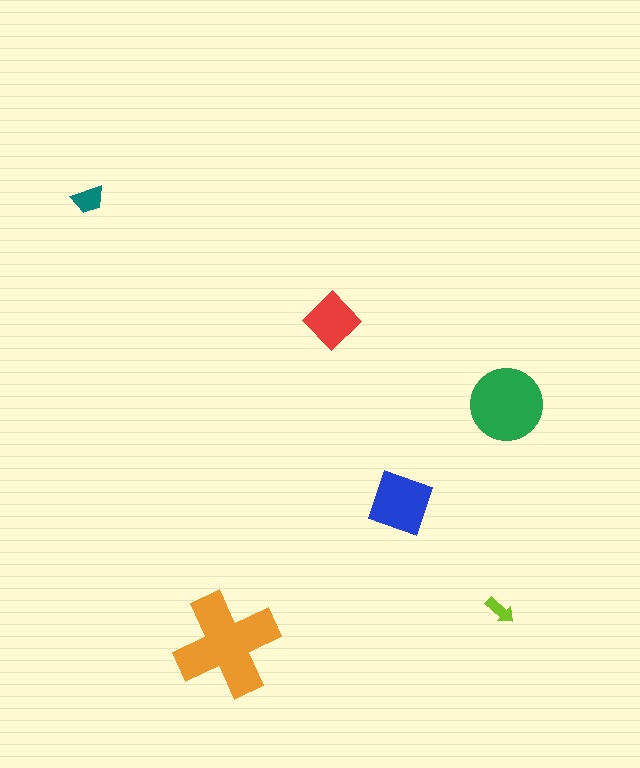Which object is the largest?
The orange cross.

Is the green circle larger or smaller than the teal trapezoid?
Larger.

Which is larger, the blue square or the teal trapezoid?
The blue square.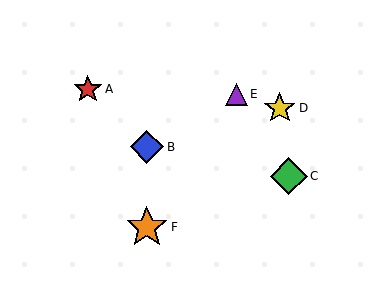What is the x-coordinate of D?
Object D is at x≈280.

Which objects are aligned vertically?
Objects B, F are aligned vertically.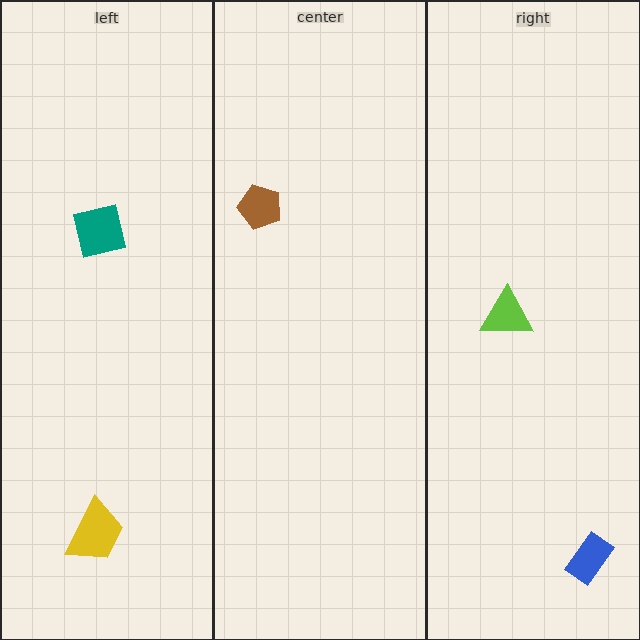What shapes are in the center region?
The brown pentagon.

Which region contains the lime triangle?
The right region.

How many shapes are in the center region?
1.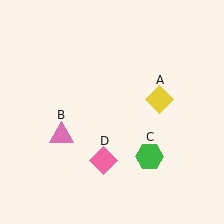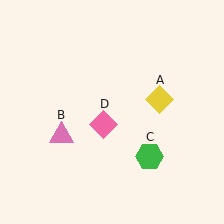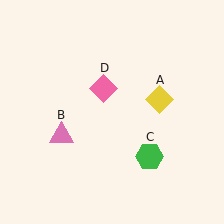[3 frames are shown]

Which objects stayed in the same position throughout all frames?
Yellow diamond (object A) and pink triangle (object B) and green hexagon (object C) remained stationary.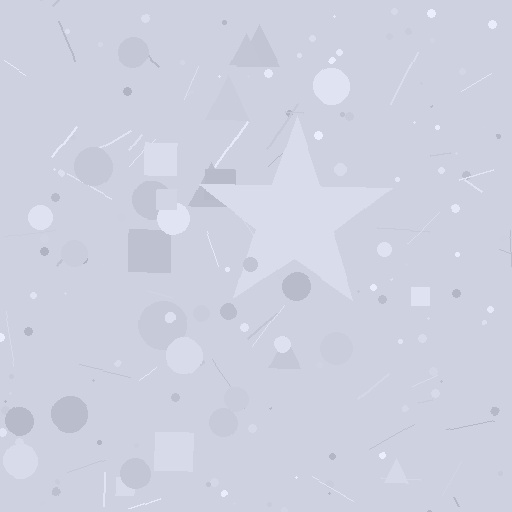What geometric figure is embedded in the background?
A star is embedded in the background.